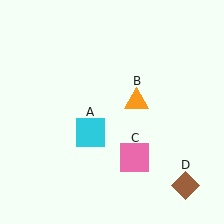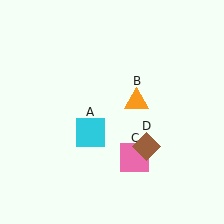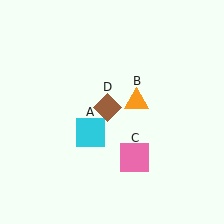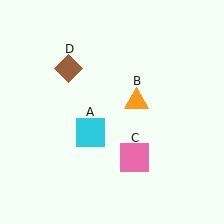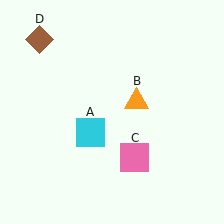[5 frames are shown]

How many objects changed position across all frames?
1 object changed position: brown diamond (object D).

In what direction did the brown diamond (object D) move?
The brown diamond (object D) moved up and to the left.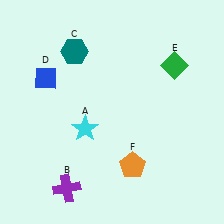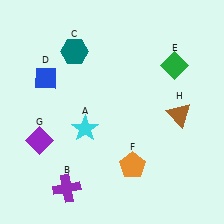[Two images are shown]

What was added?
A purple diamond (G), a brown triangle (H) were added in Image 2.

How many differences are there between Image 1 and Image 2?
There are 2 differences between the two images.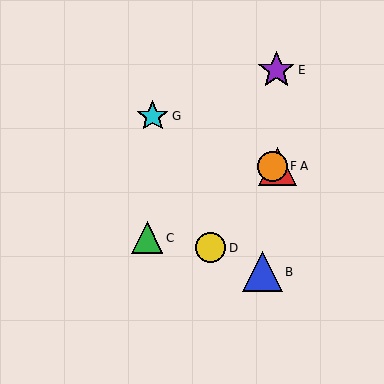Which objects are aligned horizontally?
Objects A, F are aligned horizontally.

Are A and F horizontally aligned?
Yes, both are at y≈166.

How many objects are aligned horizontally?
2 objects (A, F) are aligned horizontally.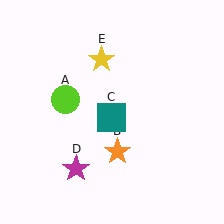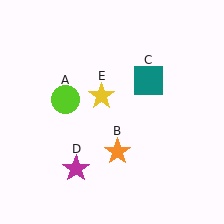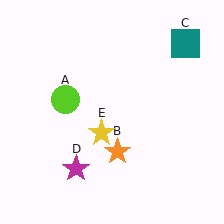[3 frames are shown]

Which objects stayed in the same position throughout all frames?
Lime circle (object A) and orange star (object B) and magenta star (object D) remained stationary.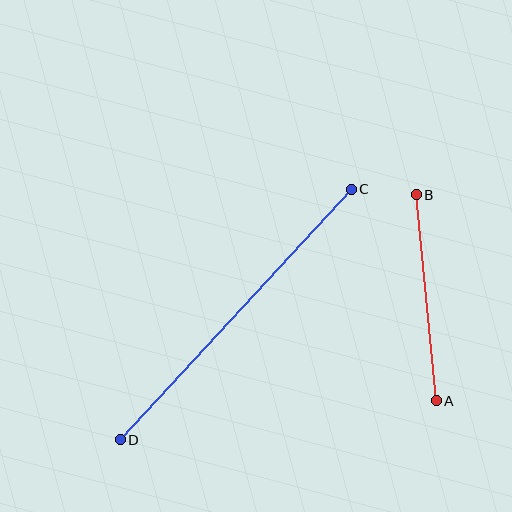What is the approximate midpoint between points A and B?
The midpoint is at approximately (426, 298) pixels.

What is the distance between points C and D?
The distance is approximately 341 pixels.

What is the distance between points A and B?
The distance is approximately 207 pixels.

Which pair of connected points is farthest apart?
Points C and D are farthest apart.